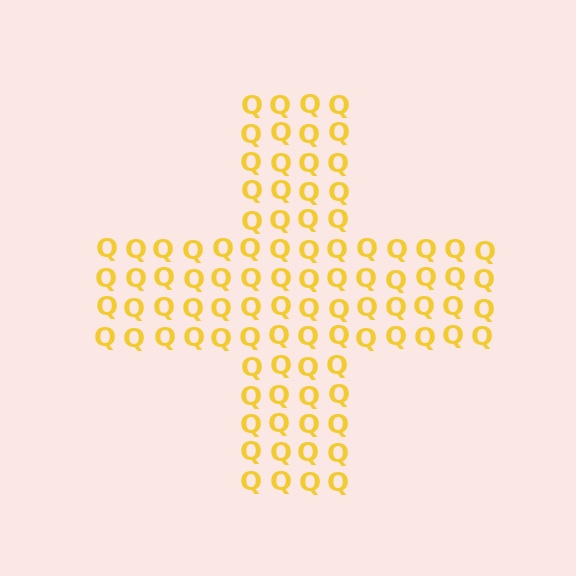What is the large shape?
The large shape is a cross.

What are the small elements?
The small elements are letter Q's.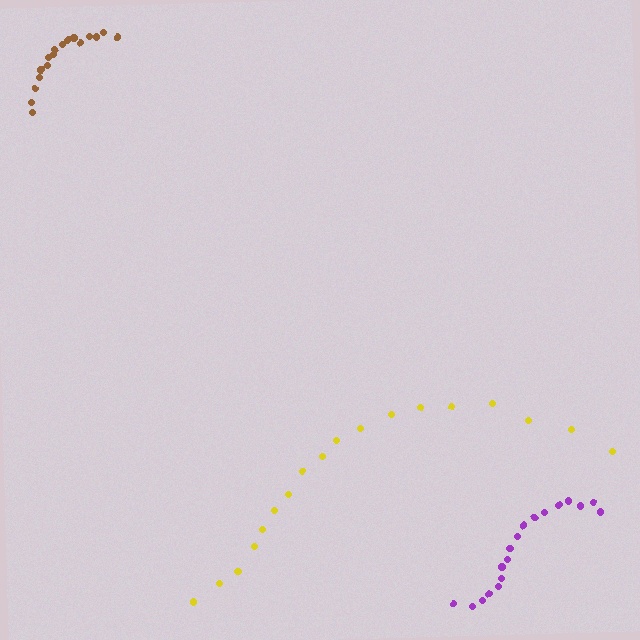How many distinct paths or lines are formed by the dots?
There are 3 distinct paths.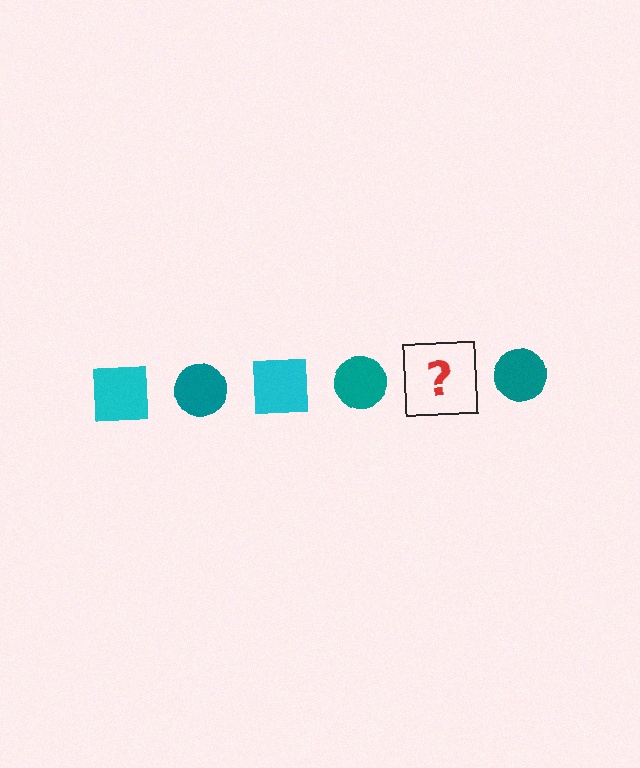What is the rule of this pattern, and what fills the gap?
The rule is that the pattern alternates between cyan square and teal circle. The gap should be filled with a cyan square.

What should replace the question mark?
The question mark should be replaced with a cyan square.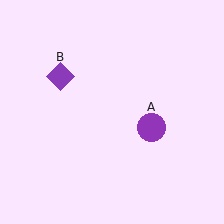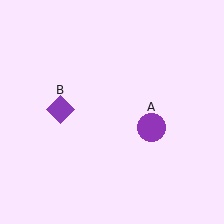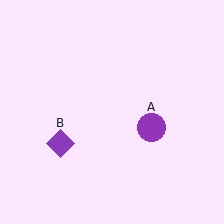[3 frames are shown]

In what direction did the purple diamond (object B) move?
The purple diamond (object B) moved down.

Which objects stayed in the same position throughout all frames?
Purple circle (object A) remained stationary.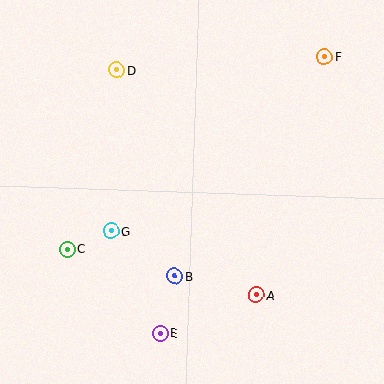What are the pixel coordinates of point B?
Point B is at (175, 276).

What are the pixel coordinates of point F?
Point F is at (324, 56).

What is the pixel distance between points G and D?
The distance between G and D is 161 pixels.